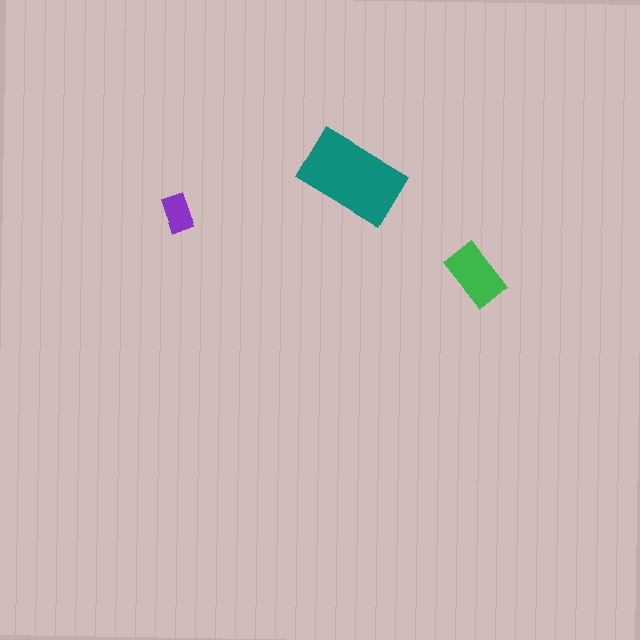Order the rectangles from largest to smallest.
the teal one, the green one, the purple one.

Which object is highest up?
The teal rectangle is topmost.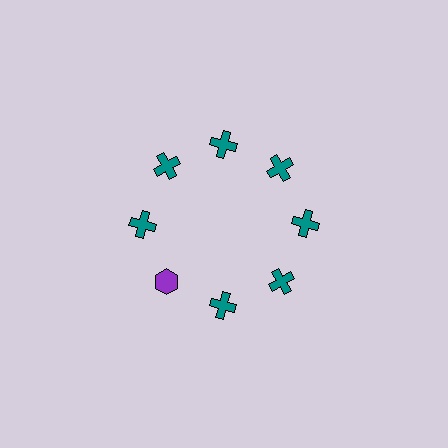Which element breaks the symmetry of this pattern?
The purple hexagon at roughly the 8 o'clock position breaks the symmetry. All other shapes are teal crosses.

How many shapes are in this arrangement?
There are 8 shapes arranged in a ring pattern.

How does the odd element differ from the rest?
It differs in both color (purple instead of teal) and shape (hexagon instead of cross).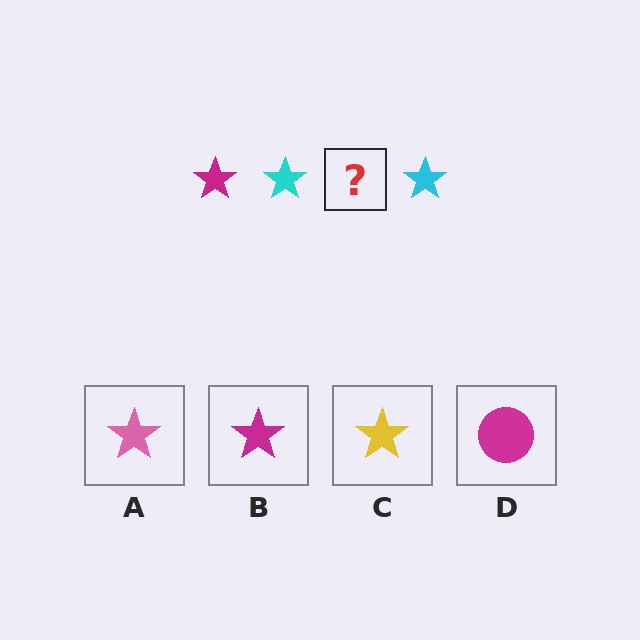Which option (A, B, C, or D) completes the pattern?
B.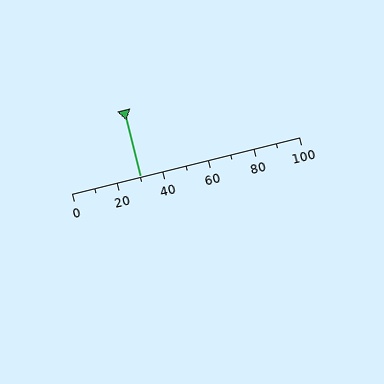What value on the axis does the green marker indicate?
The marker indicates approximately 30.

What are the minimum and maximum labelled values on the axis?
The axis runs from 0 to 100.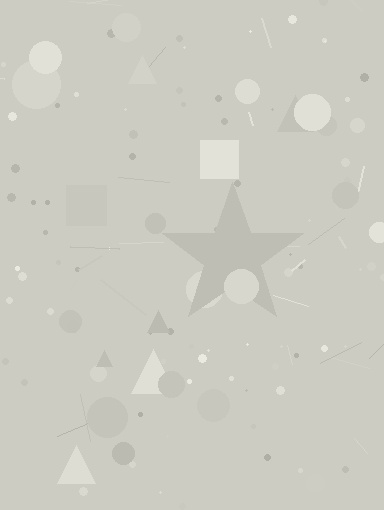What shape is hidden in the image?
A star is hidden in the image.